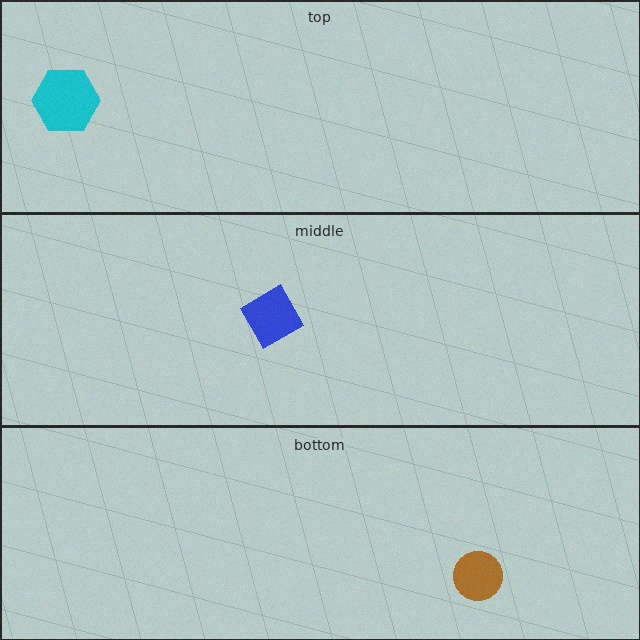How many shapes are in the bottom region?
1.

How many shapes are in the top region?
1.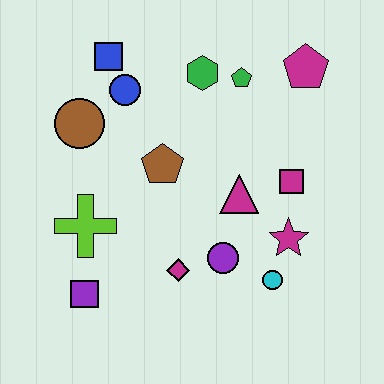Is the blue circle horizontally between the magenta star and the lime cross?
Yes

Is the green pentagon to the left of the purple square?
No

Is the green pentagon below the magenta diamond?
No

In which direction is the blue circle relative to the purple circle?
The blue circle is above the purple circle.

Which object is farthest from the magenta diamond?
The magenta pentagon is farthest from the magenta diamond.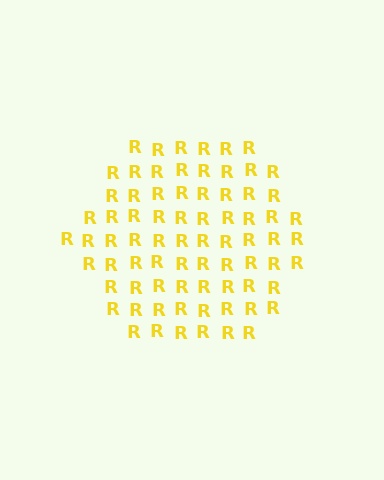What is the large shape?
The large shape is a hexagon.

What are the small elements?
The small elements are letter R's.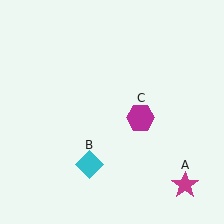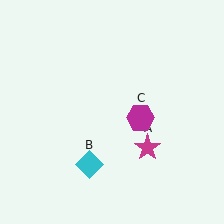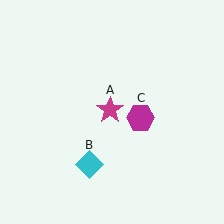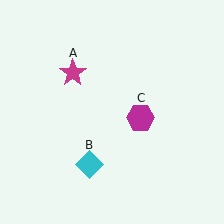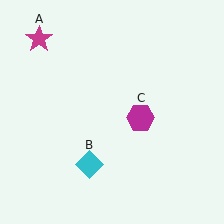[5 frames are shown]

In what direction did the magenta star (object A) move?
The magenta star (object A) moved up and to the left.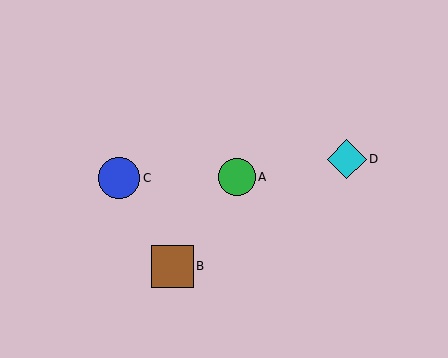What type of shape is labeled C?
Shape C is a blue circle.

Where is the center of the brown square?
The center of the brown square is at (173, 266).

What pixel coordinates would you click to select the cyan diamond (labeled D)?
Click at (347, 159) to select the cyan diamond D.